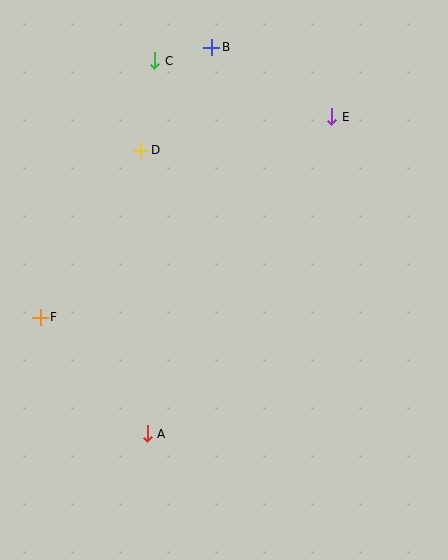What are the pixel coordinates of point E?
Point E is at (332, 117).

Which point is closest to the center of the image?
Point D at (141, 150) is closest to the center.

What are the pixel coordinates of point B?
Point B is at (212, 47).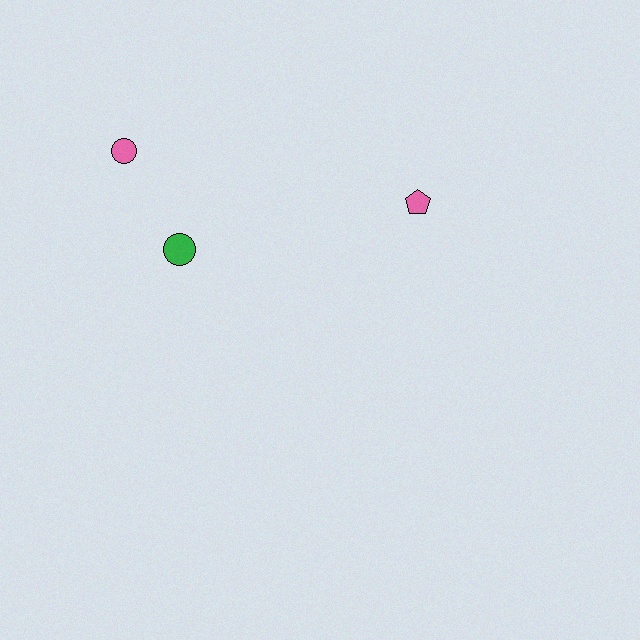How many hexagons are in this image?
There are no hexagons.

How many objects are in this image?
There are 3 objects.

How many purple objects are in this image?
There are no purple objects.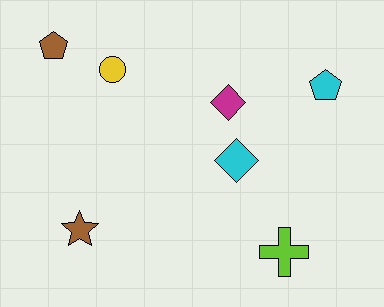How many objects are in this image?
There are 7 objects.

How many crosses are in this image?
There is 1 cross.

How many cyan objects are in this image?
There are 2 cyan objects.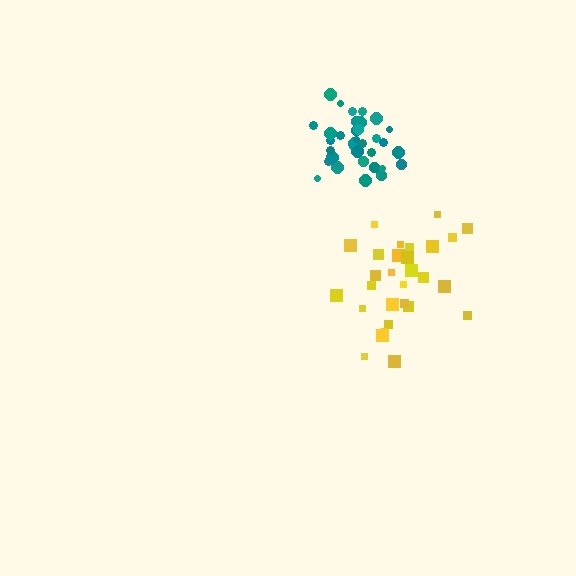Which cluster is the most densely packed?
Teal.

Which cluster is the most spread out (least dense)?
Yellow.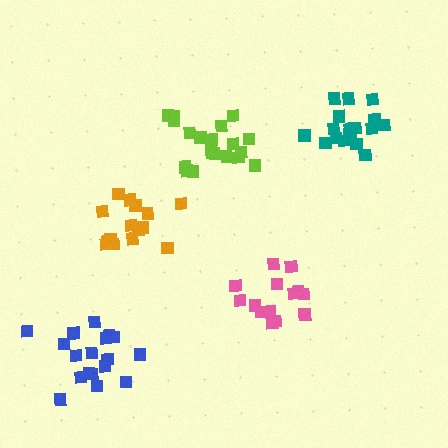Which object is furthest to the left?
The blue cluster is leftmost.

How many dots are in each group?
Group 1: 19 dots, Group 2: 15 dots, Group 3: 18 dots, Group 4: 19 dots, Group 5: 15 dots (86 total).